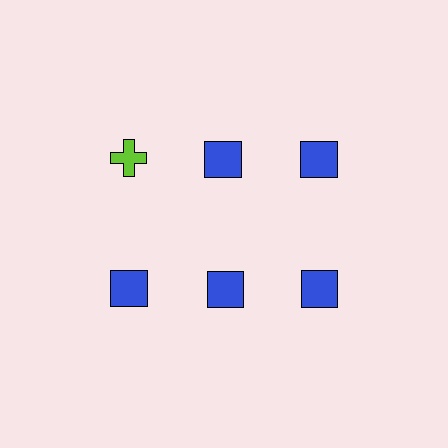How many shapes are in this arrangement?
There are 6 shapes arranged in a grid pattern.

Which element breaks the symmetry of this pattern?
The lime cross in the top row, leftmost column breaks the symmetry. All other shapes are blue squares.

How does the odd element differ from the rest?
It differs in both color (lime instead of blue) and shape (cross instead of square).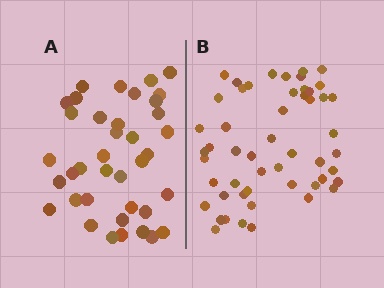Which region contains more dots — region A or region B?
Region B (the right region) has more dots.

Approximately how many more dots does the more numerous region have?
Region B has approximately 15 more dots than region A.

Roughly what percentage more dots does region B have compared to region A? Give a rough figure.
About 35% more.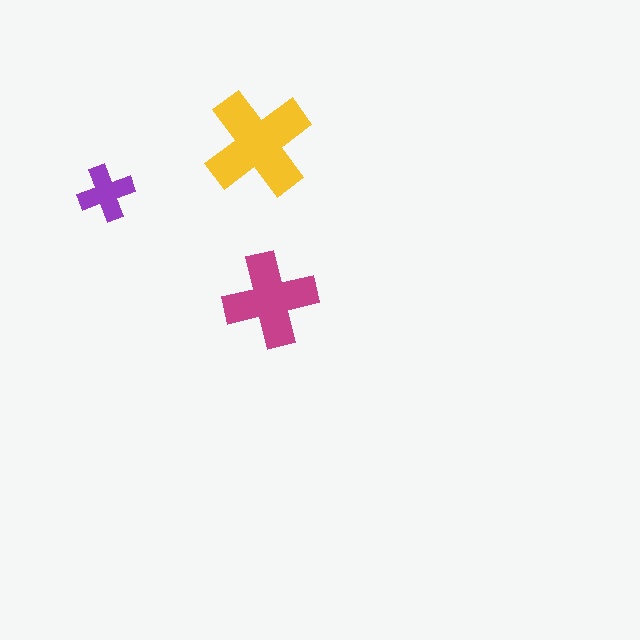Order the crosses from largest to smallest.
the yellow one, the magenta one, the purple one.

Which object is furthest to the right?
The magenta cross is rightmost.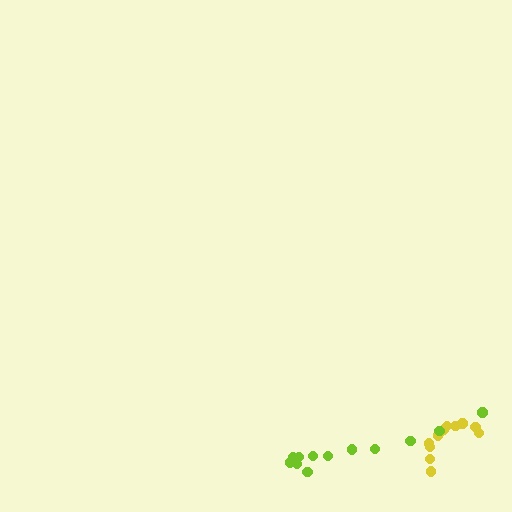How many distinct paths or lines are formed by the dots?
There are 2 distinct paths.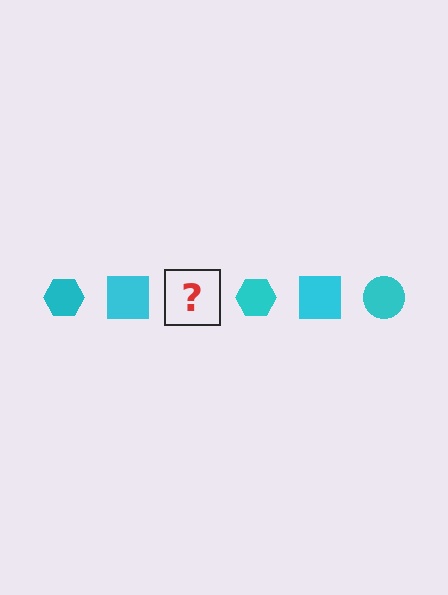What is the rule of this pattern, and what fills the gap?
The rule is that the pattern cycles through hexagon, square, circle shapes in cyan. The gap should be filled with a cyan circle.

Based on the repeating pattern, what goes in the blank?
The blank should be a cyan circle.